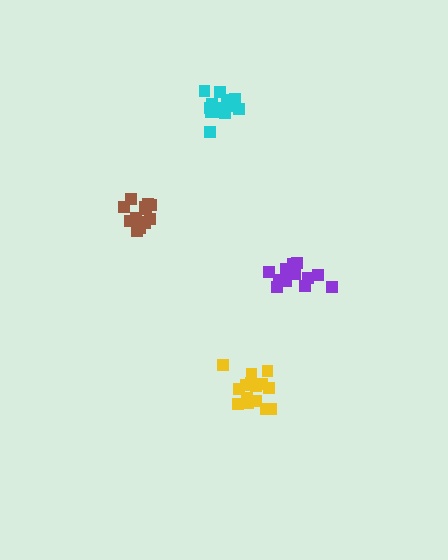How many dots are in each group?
Group 1: 13 dots, Group 2: 15 dots, Group 3: 15 dots, Group 4: 14 dots (57 total).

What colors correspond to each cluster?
The clusters are colored: purple, cyan, yellow, brown.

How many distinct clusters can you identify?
There are 4 distinct clusters.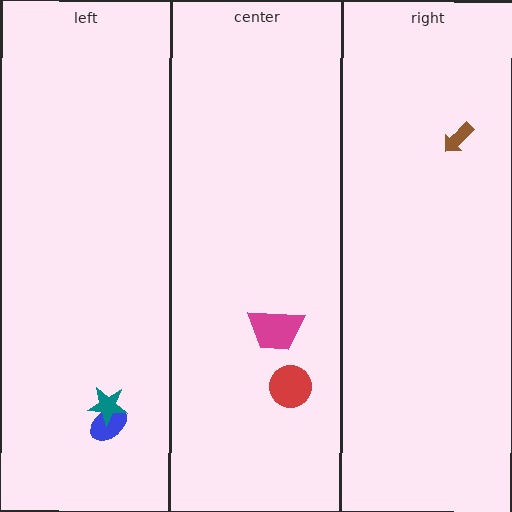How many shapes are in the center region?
2.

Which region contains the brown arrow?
The right region.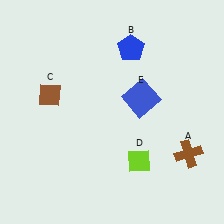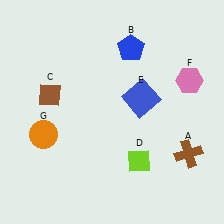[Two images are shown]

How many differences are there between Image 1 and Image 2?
There are 2 differences between the two images.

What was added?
A pink hexagon (F), an orange circle (G) were added in Image 2.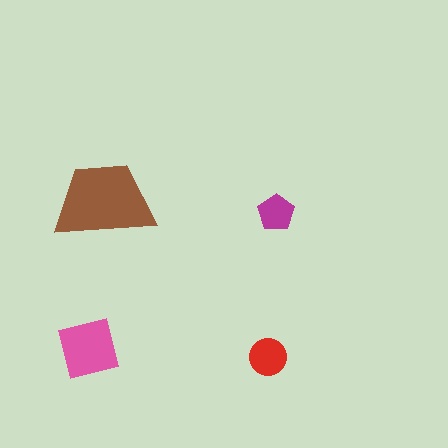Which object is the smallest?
The magenta pentagon.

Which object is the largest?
The brown trapezoid.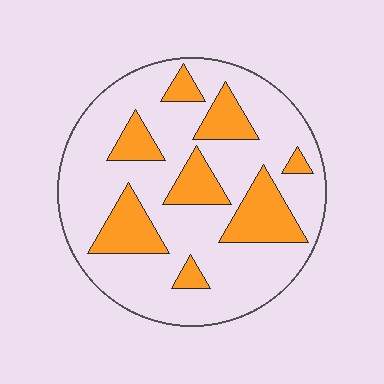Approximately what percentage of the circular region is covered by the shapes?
Approximately 25%.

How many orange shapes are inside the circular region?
8.